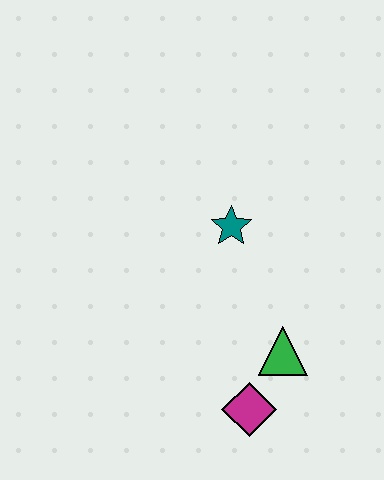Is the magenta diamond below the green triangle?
Yes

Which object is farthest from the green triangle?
The teal star is farthest from the green triangle.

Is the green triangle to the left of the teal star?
No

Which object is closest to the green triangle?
The magenta diamond is closest to the green triangle.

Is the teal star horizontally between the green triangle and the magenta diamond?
No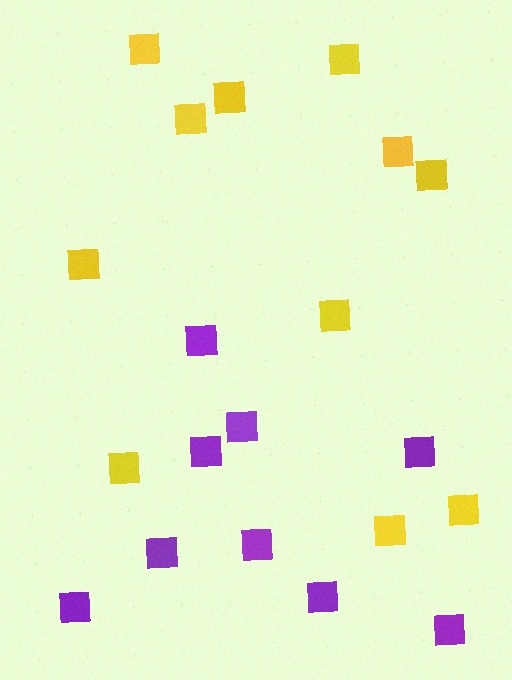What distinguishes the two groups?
There are 2 groups: one group of yellow squares (11) and one group of purple squares (9).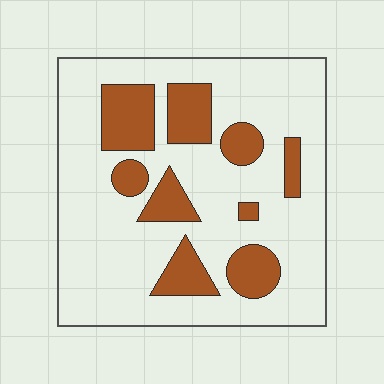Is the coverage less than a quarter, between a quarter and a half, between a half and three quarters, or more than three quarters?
Less than a quarter.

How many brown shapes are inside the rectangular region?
9.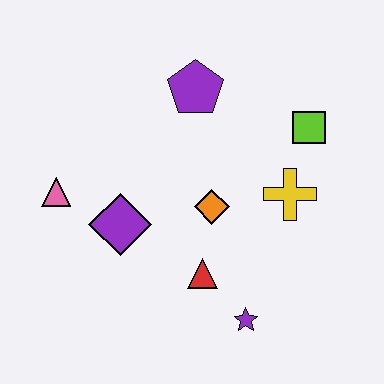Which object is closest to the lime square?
The yellow cross is closest to the lime square.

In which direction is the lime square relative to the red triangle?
The lime square is above the red triangle.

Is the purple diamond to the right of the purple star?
No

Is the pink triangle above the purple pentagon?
No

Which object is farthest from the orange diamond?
The pink triangle is farthest from the orange diamond.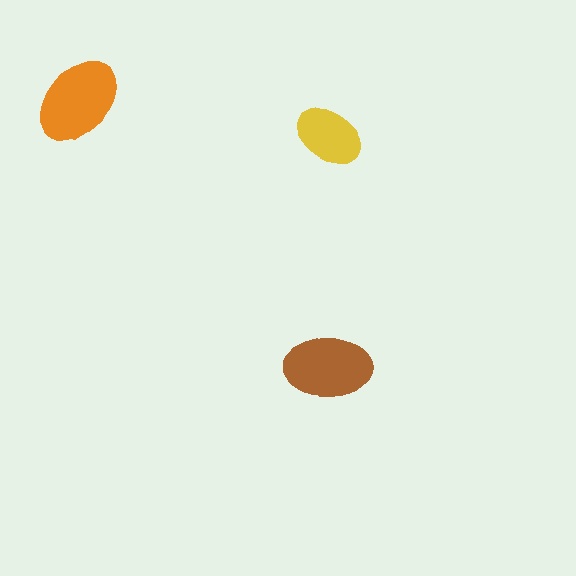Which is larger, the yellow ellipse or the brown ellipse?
The brown one.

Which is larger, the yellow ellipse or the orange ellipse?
The orange one.